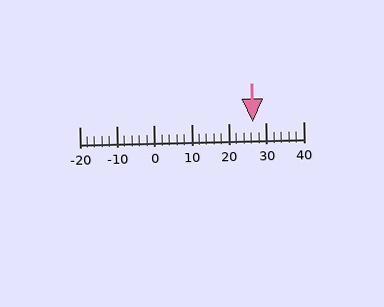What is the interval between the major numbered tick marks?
The major tick marks are spaced 10 units apart.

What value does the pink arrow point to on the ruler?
The pink arrow points to approximately 27.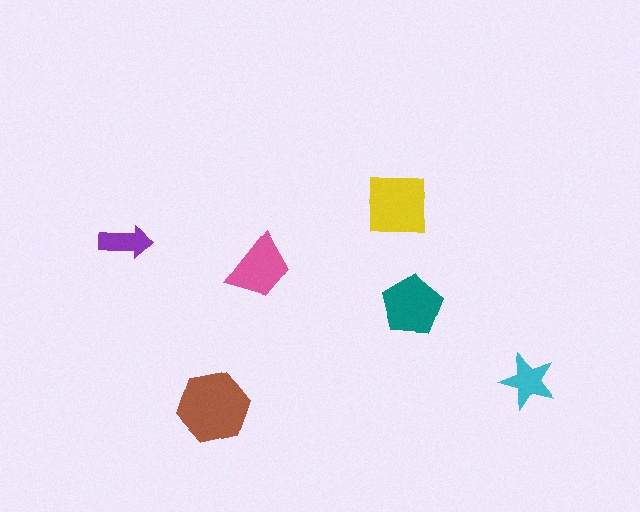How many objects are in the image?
There are 6 objects in the image.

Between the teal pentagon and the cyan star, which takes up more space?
The teal pentagon.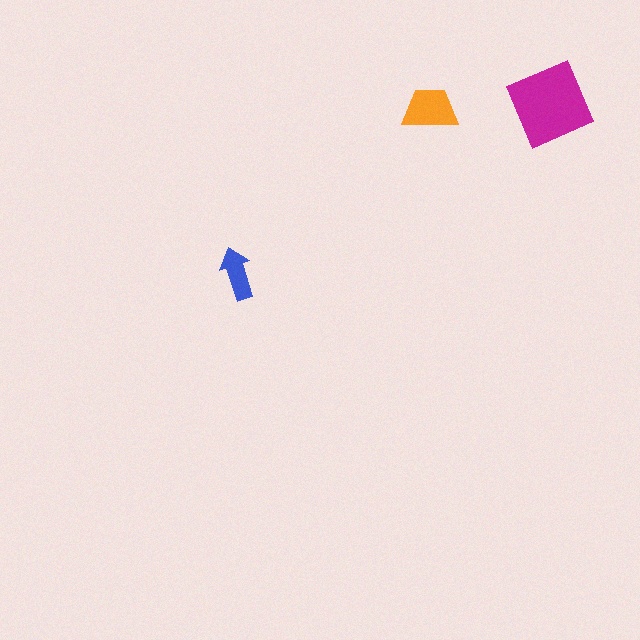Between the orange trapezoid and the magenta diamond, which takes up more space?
The magenta diamond.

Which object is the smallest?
The blue arrow.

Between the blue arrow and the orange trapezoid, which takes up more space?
The orange trapezoid.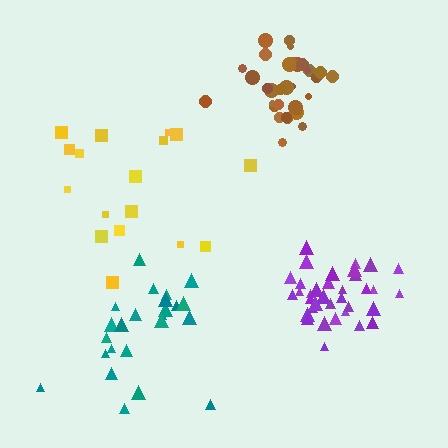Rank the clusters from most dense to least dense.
brown, purple, teal, yellow.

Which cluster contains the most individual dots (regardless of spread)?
Purple (35).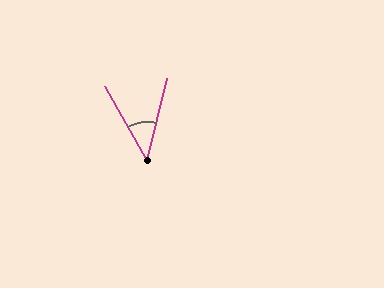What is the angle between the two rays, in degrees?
Approximately 43 degrees.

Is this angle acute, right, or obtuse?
It is acute.